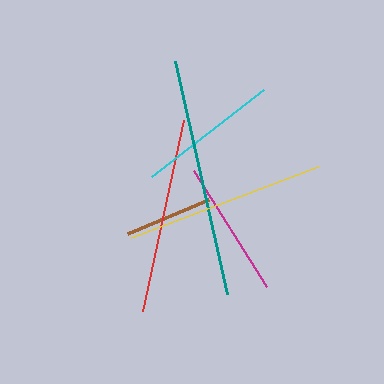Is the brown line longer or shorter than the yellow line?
The yellow line is longer than the brown line.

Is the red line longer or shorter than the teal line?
The teal line is longer than the red line.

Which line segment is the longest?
The teal line is the longest at approximately 239 pixels.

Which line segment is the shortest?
The brown line is the shortest at approximately 88 pixels.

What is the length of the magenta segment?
The magenta segment is approximately 137 pixels long.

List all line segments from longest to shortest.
From longest to shortest: teal, yellow, red, cyan, magenta, brown.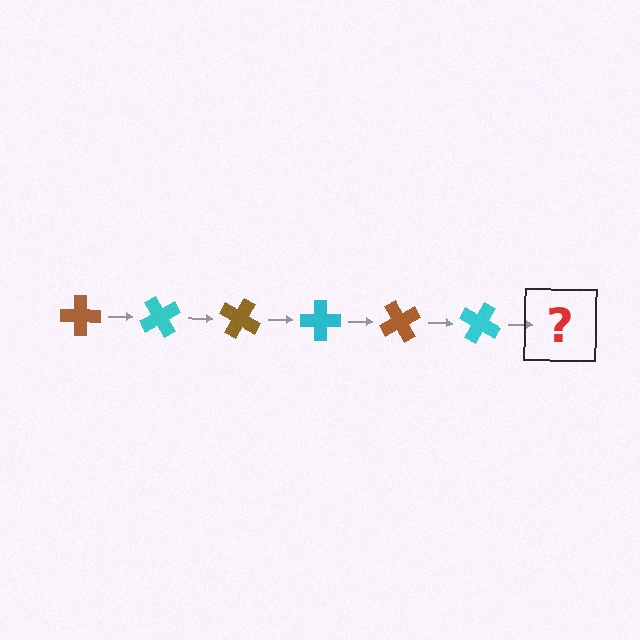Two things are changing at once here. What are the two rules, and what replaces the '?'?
The two rules are that it rotates 60 degrees each step and the color cycles through brown and cyan. The '?' should be a brown cross, rotated 360 degrees from the start.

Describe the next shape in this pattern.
It should be a brown cross, rotated 360 degrees from the start.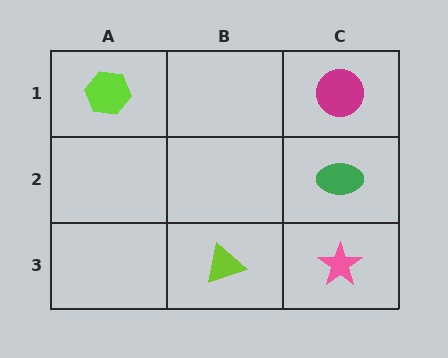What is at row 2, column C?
A green ellipse.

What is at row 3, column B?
A lime triangle.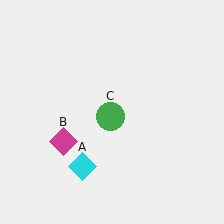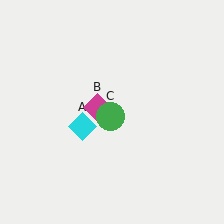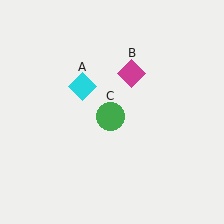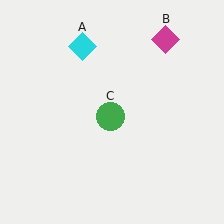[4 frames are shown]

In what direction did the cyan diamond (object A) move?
The cyan diamond (object A) moved up.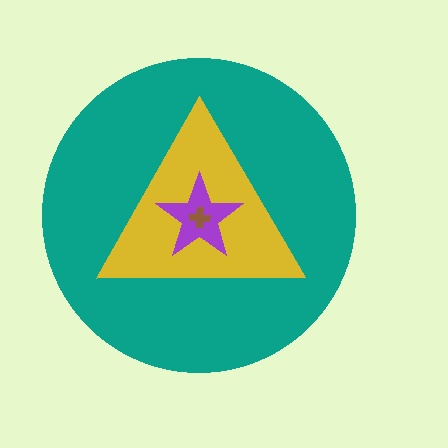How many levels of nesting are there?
4.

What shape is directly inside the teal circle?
The yellow triangle.